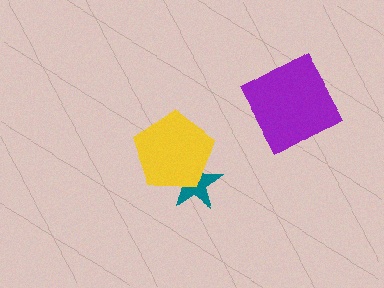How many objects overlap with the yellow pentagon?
1 object overlaps with the yellow pentagon.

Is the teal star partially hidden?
Yes, it is partially covered by another shape.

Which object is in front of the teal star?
The yellow pentagon is in front of the teal star.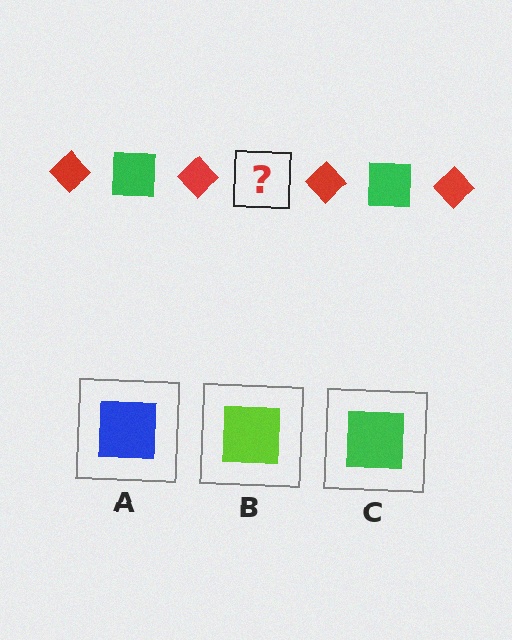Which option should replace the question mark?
Option C.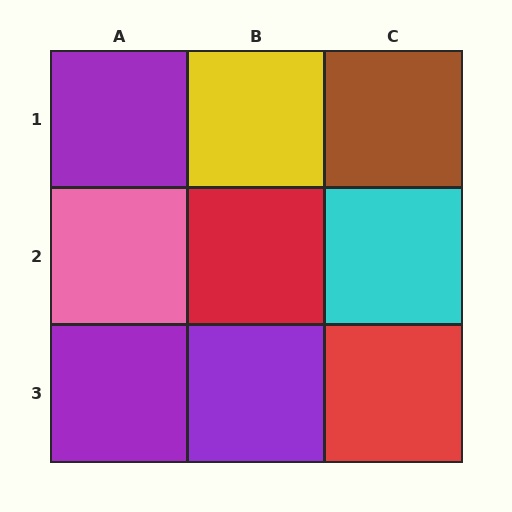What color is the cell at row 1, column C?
Brown.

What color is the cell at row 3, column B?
Purple.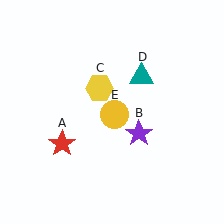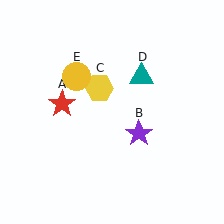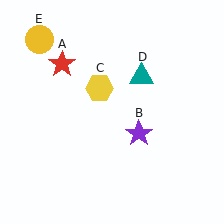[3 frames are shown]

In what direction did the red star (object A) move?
The red star (object A) moved up.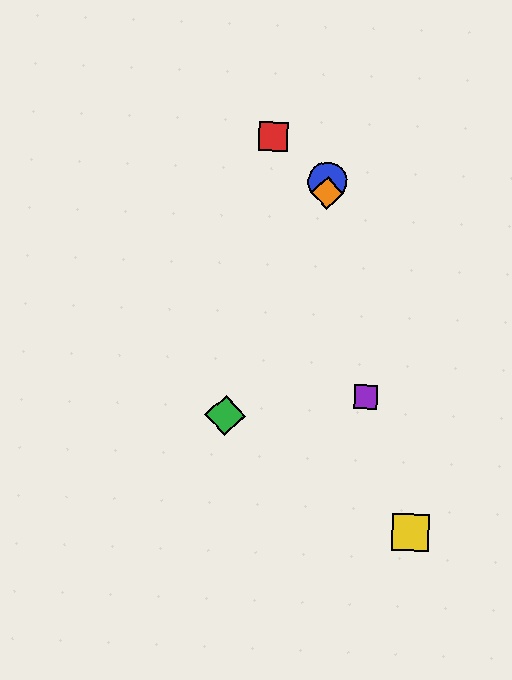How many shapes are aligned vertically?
2 shapes (the blue circle, the orange diamond) are aligned vertically.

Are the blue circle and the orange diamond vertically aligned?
Yes, both are at x≈327.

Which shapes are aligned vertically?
The blue circle, the orange diamond are aligned vertically.